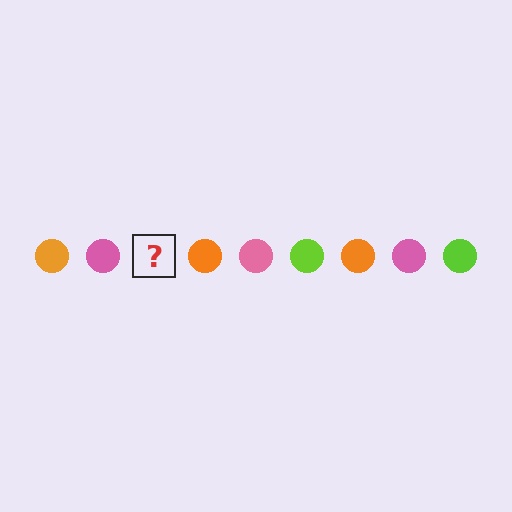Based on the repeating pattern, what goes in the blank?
The blank should be a lime circle.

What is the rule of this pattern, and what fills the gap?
The rule is that the pattern cycles through orange, pink, lime circles. The gap should be filled with a lime circle.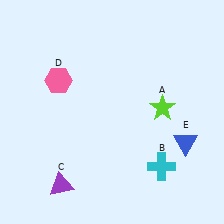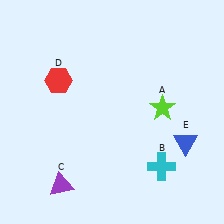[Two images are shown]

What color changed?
The hexagon (D) changed from pink in Image 1 to red in Image 2.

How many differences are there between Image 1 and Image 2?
There is 1 difference between the two images.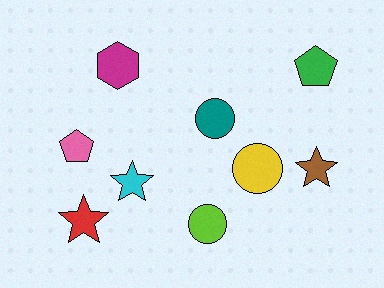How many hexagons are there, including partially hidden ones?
There is 1 hexagon.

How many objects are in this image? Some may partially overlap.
There are 9 objects.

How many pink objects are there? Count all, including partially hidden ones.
There is 1 pink object.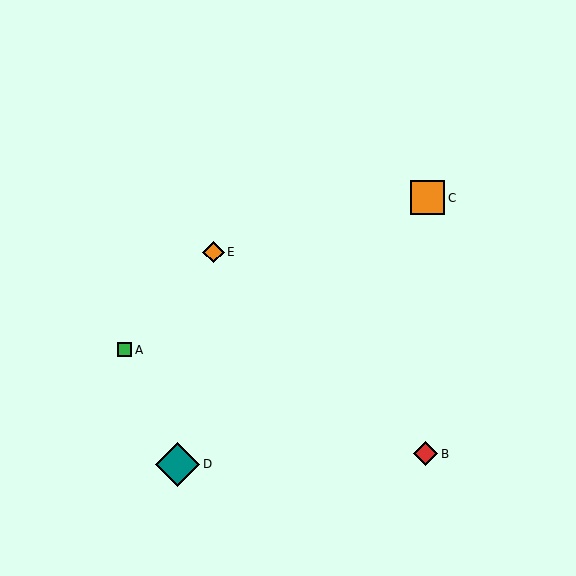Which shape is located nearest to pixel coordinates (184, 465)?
The teal diamond (labeled D) at (178, 464) is nearest to that location.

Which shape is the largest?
The teal diamond (labeled D) is the largest.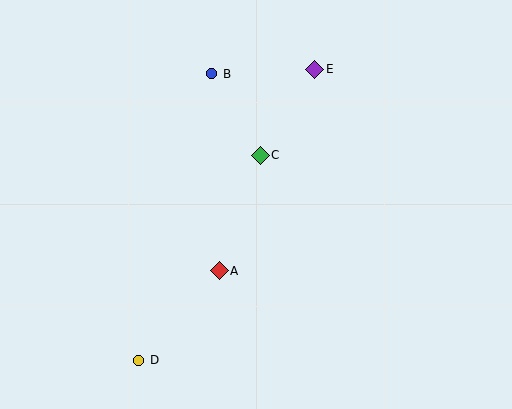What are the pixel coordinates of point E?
Point E is at (315, 69).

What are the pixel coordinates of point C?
Point C is at (260, 155).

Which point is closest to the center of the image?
Point C at (260, 155) is closest to the center.